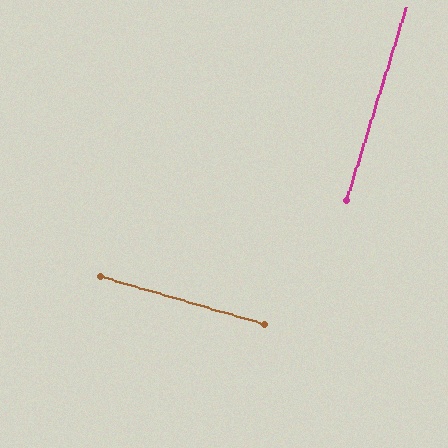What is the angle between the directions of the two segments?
Approximately 89 degrees.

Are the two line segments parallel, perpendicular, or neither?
Perpendicular — they meet at approximately 89°.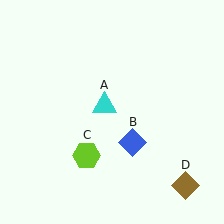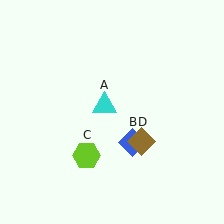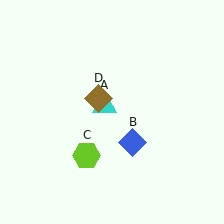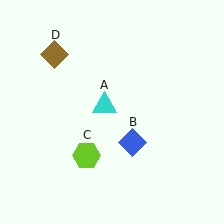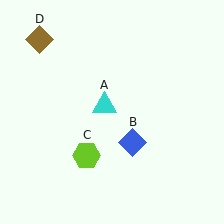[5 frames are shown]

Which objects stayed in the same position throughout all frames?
Cyan triangle (object A) and blue diamond (object B) and lime hexagon (object C) remained stationary.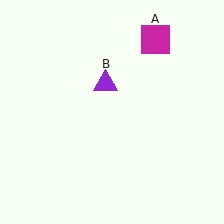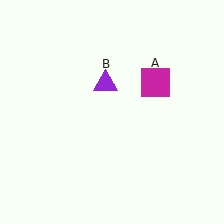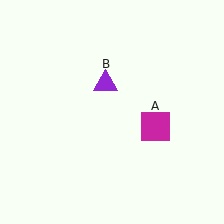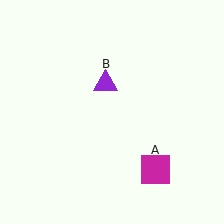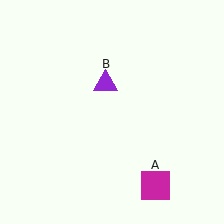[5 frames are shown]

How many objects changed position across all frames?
1 object changed position: magenta square (object A).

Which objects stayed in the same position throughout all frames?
Purple triangle (object B) remained stationary.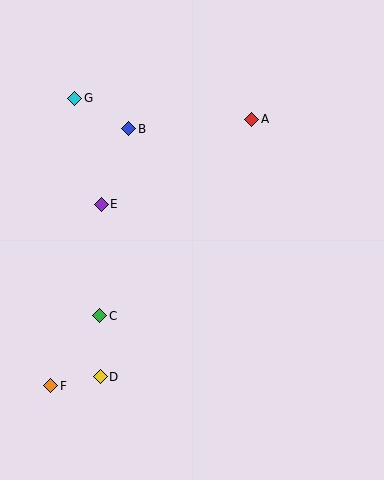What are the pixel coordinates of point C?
Point C is at (100, 316).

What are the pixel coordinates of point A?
Point A is at (252, 119).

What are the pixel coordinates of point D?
Point D is at (100, 377).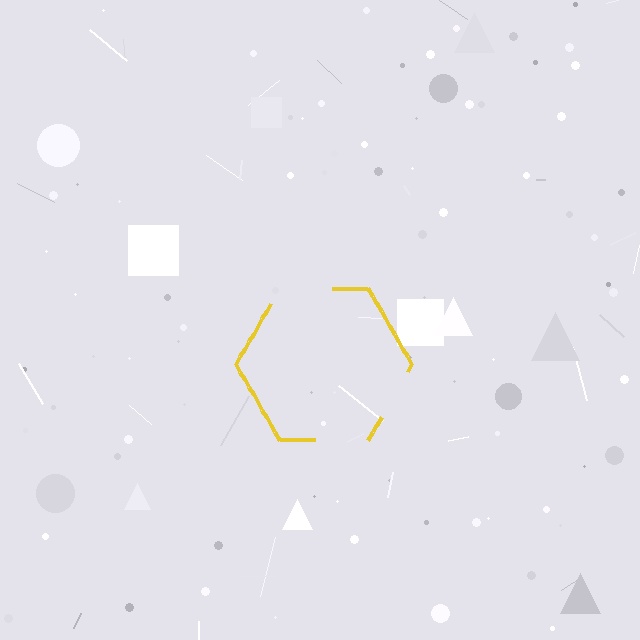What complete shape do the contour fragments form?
The contour fragments form a hexagon.